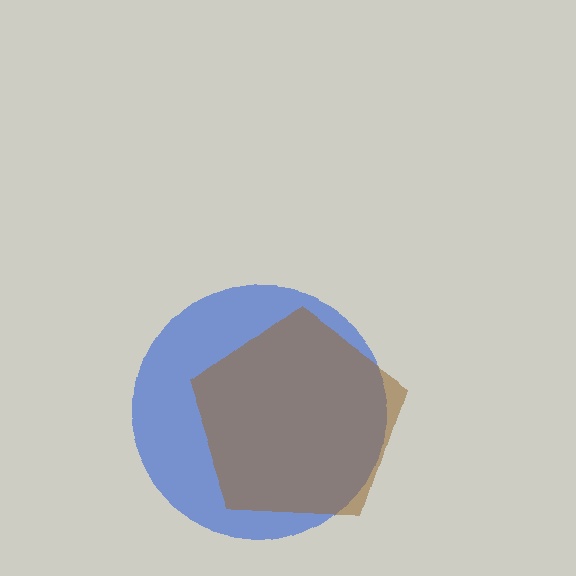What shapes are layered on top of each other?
The layered shapes are: a blue circle, a brown pentagon.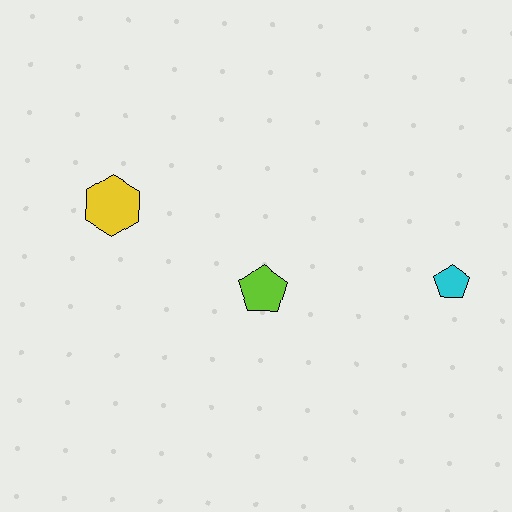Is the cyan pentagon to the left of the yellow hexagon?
No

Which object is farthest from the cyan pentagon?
The yellow hexagon is farthest from the cyan pentagon.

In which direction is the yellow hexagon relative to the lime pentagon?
The yellow hexagon is to the left of the lime pentagon.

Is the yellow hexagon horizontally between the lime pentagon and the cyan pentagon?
No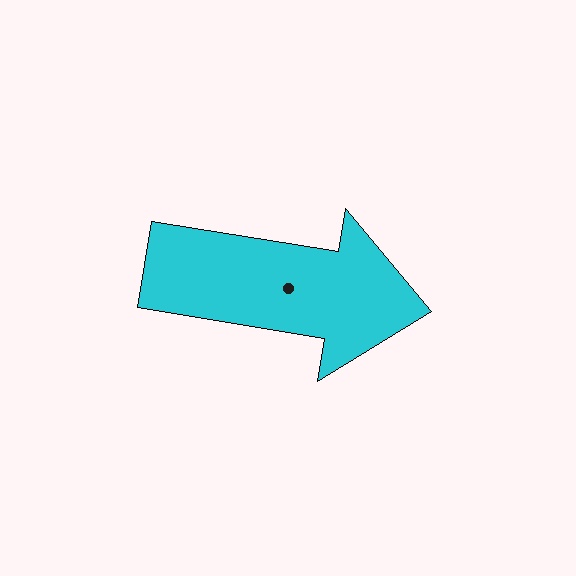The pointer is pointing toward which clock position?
Roughly 3 o'clock.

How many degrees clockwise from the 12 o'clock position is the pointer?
Approximately 99 degrees.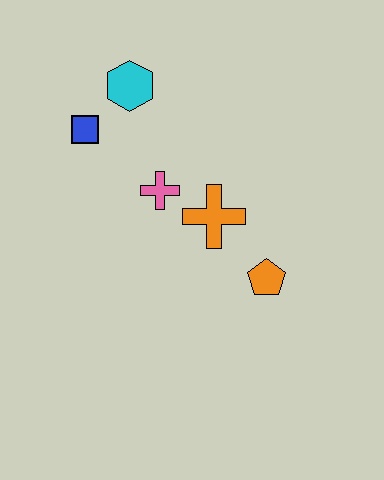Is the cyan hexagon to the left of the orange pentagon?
Yes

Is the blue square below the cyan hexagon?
Yes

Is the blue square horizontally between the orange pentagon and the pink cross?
No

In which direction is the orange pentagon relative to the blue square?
The orange pentagon is to the right of the blue square.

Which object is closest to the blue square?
The cyan hexagon is closest to the blue square.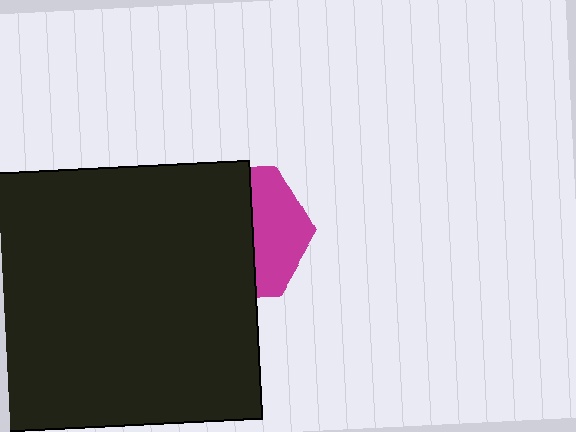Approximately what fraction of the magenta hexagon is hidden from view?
Roughly 62% of the magenta hexagon is hidden behind the black rectangle.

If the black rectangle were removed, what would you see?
You would see the complete magenta hexagon.